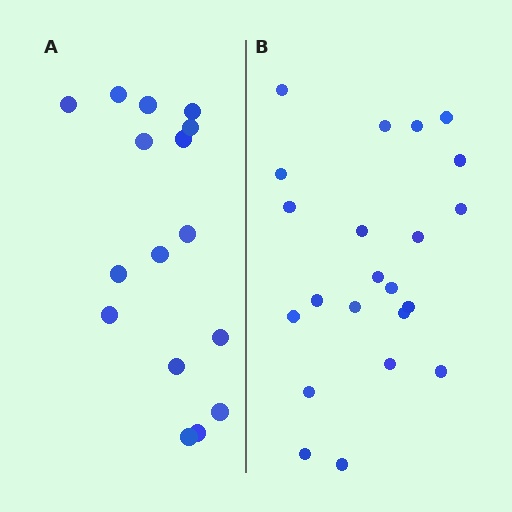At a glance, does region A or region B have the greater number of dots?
Region B (the right region) has more dots.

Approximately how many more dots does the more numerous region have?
Region B has about 6 more dots than region A.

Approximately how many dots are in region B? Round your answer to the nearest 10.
About 20 dots. (The exact count is 22, which rounds to 20.)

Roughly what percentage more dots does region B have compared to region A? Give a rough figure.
About 40% more.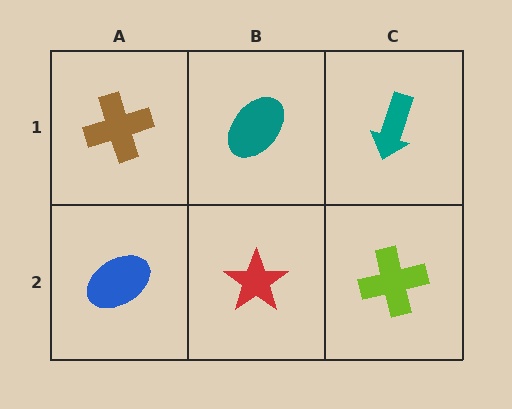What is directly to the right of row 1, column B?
A teal arrow.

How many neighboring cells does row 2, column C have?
2.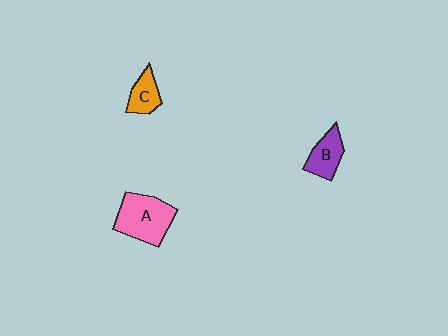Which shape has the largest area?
Shape A (pink).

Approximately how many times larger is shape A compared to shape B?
Approximately 1.7 times.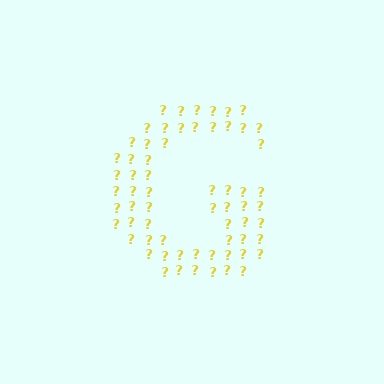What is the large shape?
The large shape is the letter G.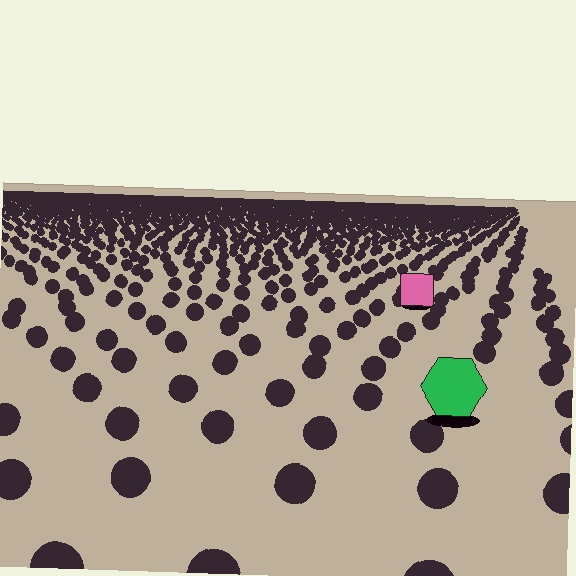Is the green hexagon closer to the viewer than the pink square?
Yes. The green hexagon is closer — you can tell from the texture gradient: the ground texture is coarser near it.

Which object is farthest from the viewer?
The pink square is farthest from the viewer. It appears smaller and the ground texture around it is denser.